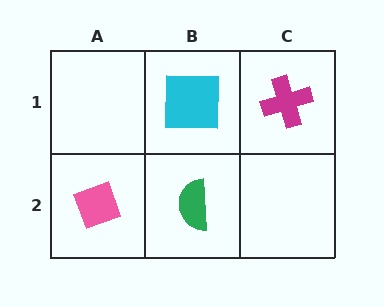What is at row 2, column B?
A green semicircle.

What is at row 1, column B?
A cyan square.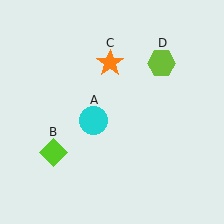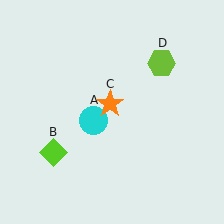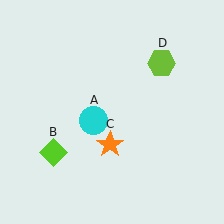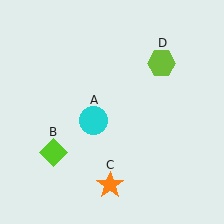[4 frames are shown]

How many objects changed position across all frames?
1 object changed position: orange star (object C).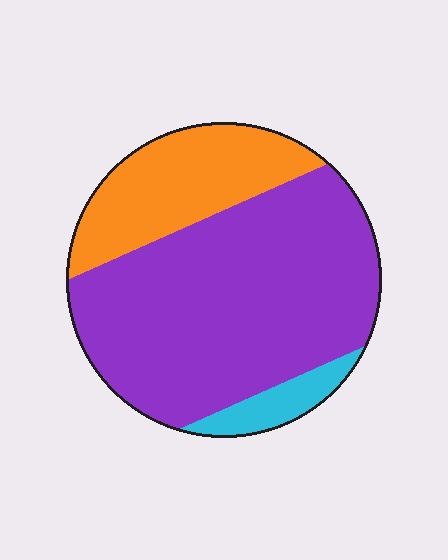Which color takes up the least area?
Cyan, at roughly 5%.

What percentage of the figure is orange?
Orange takes up about one quarter (1/4) of the figure.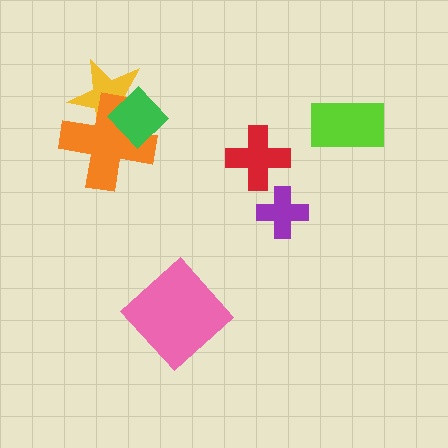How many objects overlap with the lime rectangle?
0 objects overlap with the lime rectangle.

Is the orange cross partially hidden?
Yes, it is partially covered by another shape.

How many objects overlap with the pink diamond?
0 objects overlap with the pink diamond.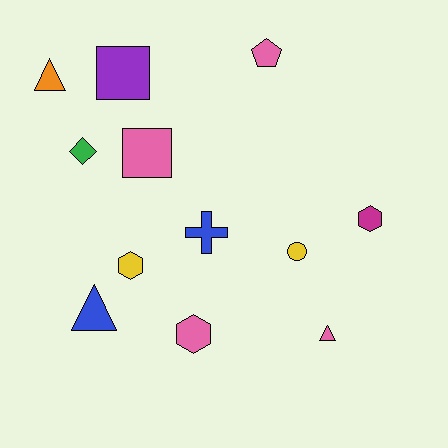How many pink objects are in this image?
There are 4 pink objects.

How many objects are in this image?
There are 12 objects.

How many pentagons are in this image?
There is 1 pentagon.